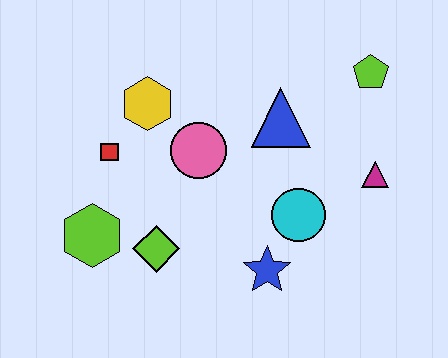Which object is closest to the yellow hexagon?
The red square is closest to the yellow hexagon.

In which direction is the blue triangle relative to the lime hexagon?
The blue triangle is to the right of the lime hexagon.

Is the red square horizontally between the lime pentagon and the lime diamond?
No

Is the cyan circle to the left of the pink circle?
No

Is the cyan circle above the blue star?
Yes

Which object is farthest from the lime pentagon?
The lime hexagon is farthest from the lime pentagon.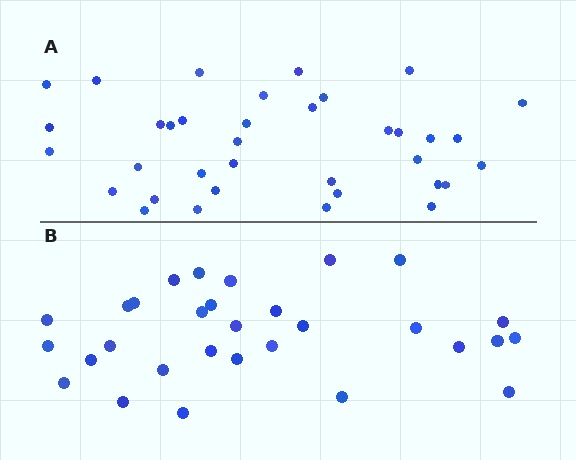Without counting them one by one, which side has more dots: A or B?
Region A (the top region) has more dots.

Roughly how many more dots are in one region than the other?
Region A has about 6 more dots than region B.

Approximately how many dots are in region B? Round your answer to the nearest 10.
About 30 dots.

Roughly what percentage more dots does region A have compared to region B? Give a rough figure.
About 20% more.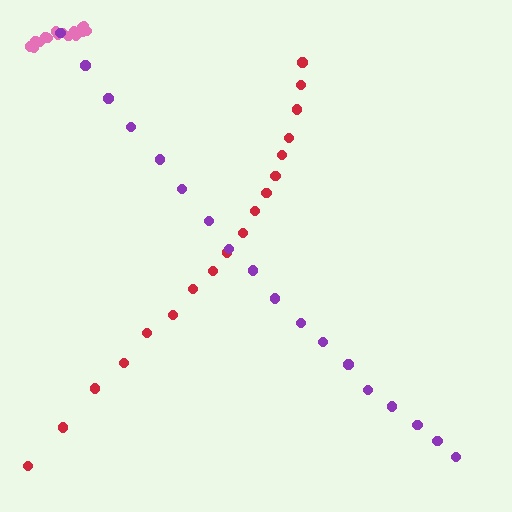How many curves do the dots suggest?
There are 3 distinct paths.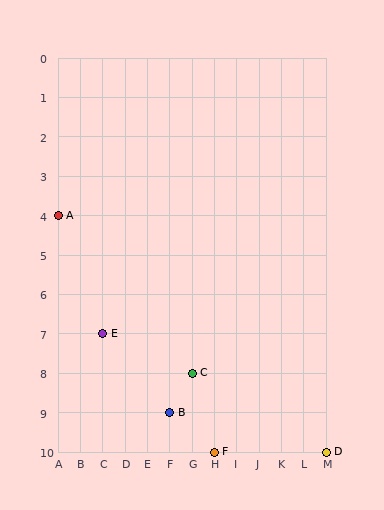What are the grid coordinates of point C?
Point C is at grid coordinates (G, 8).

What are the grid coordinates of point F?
Point F is at grid coordinates (H, 10).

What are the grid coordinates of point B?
Point B is at grid coordinates (F, 9).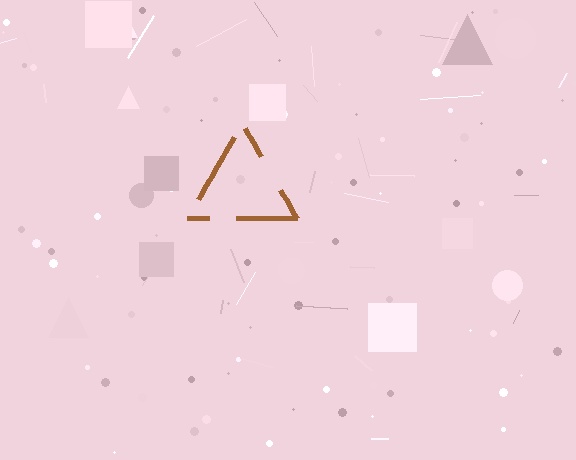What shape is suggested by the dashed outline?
The dashed outline suggests a triangle.